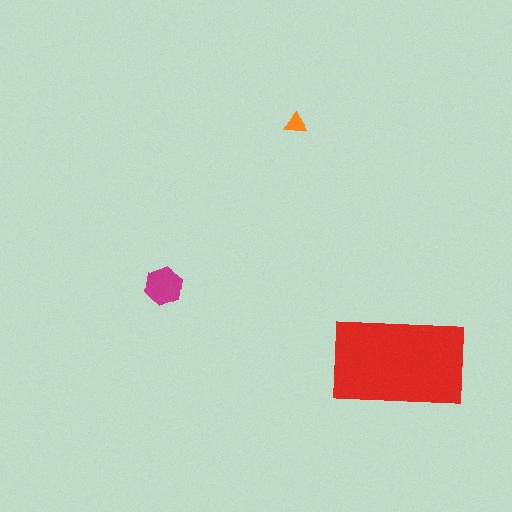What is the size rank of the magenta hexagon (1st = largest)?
2nd.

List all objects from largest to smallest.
The red rectangle, the magenta hexagon, the orange triangle.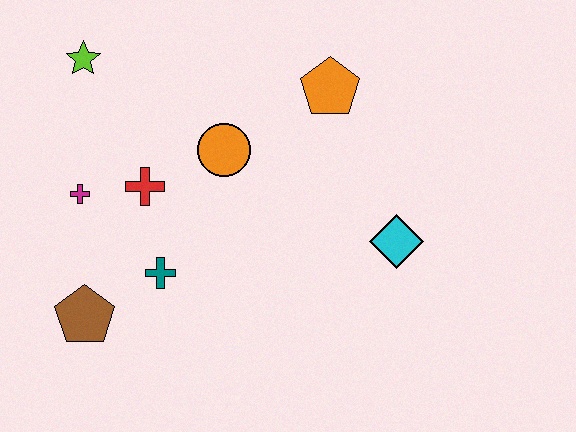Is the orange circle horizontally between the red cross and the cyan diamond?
Yes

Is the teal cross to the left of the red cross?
No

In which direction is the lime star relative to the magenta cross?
The lime star is above the magenta cross.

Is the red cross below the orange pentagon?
Yes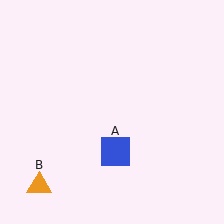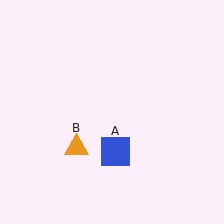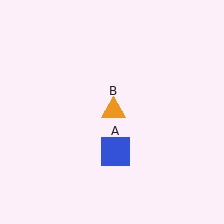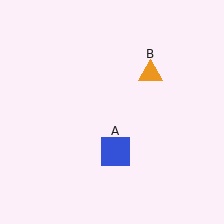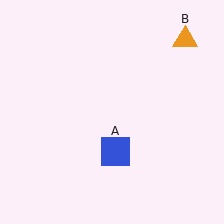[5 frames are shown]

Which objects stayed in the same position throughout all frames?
Blue square (object A) remained stationary.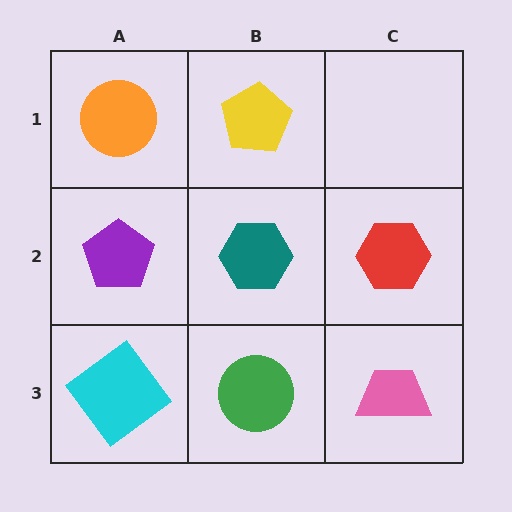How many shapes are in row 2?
3 shapes.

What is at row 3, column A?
A cyan diamond.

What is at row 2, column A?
A purple pentagon.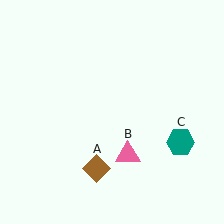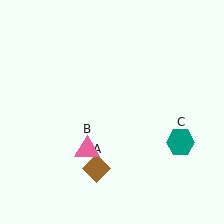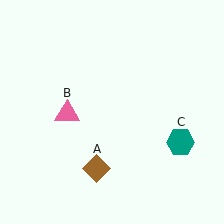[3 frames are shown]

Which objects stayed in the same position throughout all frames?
Brown diamond (object A) and teal hexagon (object C) remained stationary.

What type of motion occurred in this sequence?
The pink triangle (object B) rotated clockwise around the center of the scene.